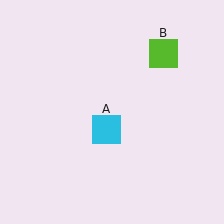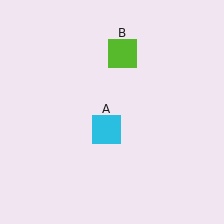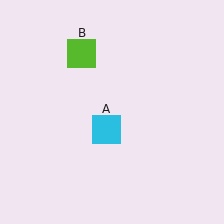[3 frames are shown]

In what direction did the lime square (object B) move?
The lime square (object B) moved left.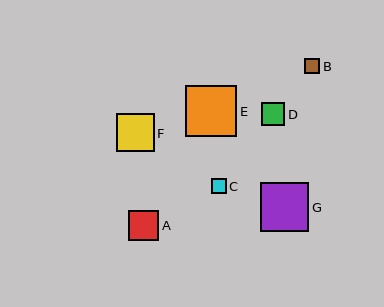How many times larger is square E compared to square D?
Square E is approximately 2.2 times the size of square D.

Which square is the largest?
Square E is the largest with a size of approximately 51 pixels.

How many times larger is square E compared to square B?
Square E is approximately 3.3 times the size of square B.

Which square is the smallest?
Square C is the smallest with a size of approximately 15 pixels.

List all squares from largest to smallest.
From largest to smallest: E, G, F, A, D, B, C.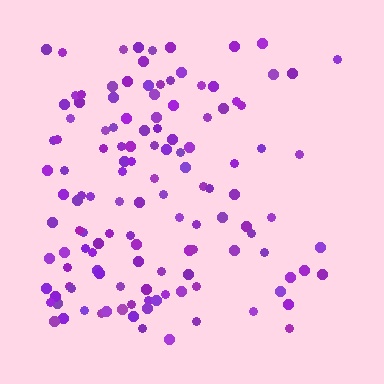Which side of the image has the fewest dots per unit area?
The right.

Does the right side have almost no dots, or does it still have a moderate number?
Still a moderate number, just noticeably fewer than the left.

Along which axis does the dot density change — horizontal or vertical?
Horizontal.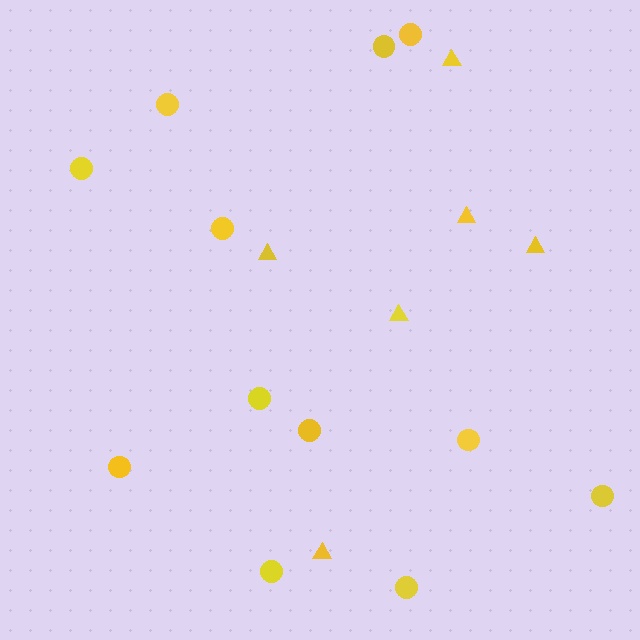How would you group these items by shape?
There are 2 groups: one group of circles (12) and one group of triangles (6).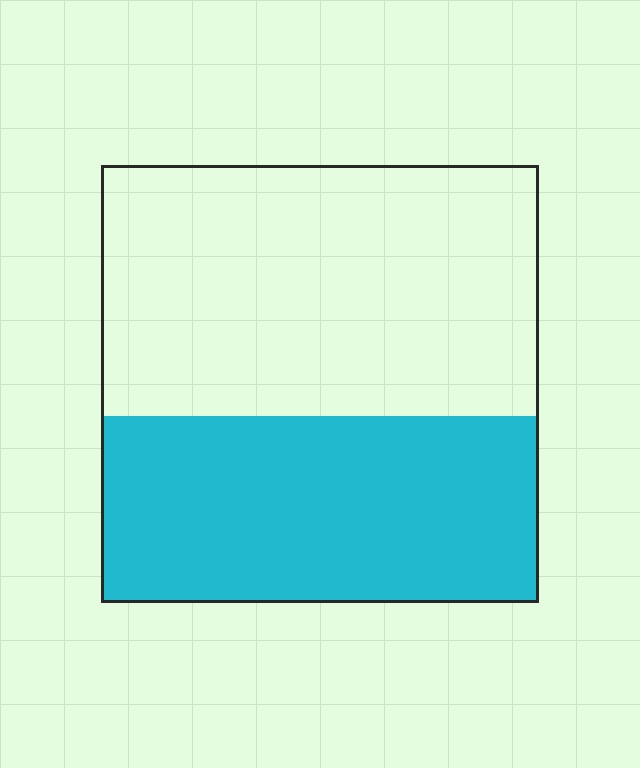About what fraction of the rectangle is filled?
About two fifths (2/5).